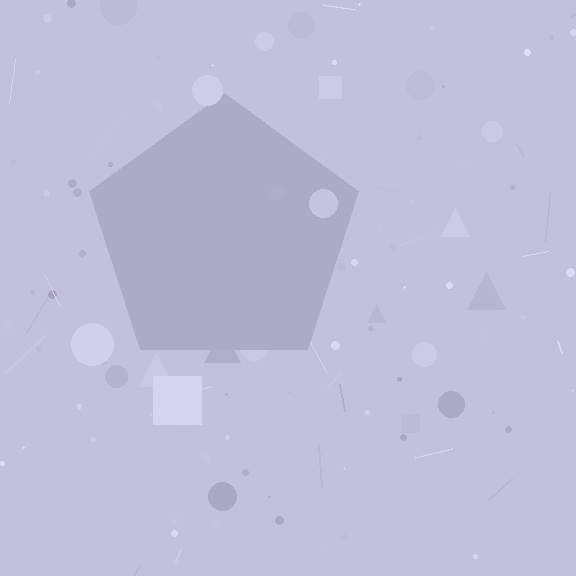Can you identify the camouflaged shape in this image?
The camouflaged shape is a pentagon.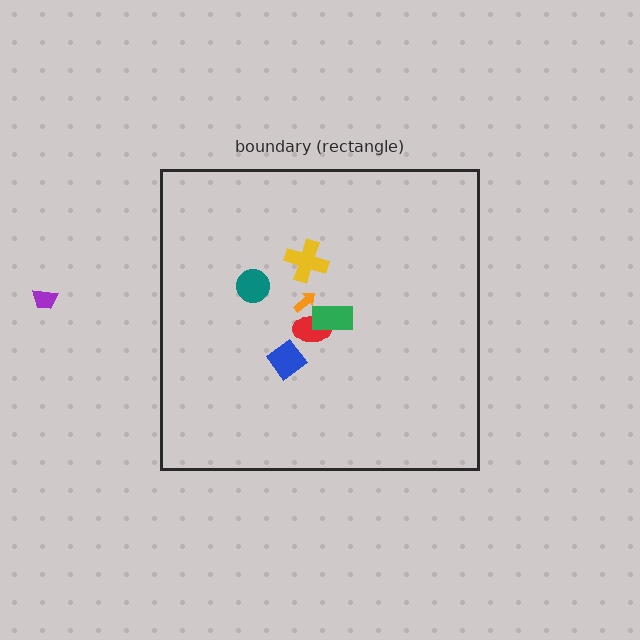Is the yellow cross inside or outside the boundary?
Inside.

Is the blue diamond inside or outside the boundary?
Inside.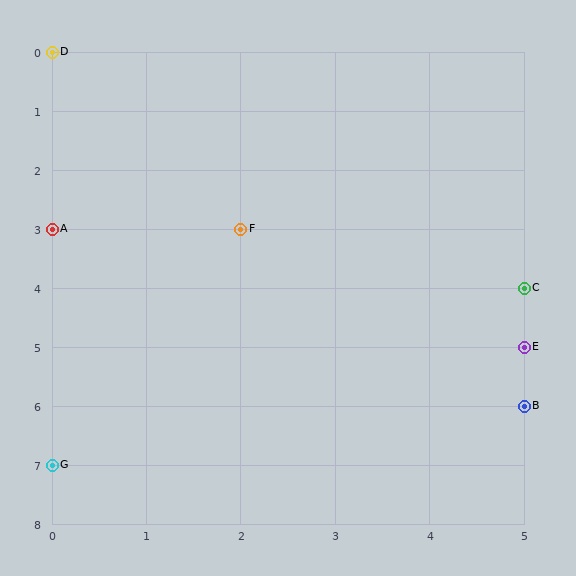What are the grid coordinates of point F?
Point F is at grid coordinates (2, 3).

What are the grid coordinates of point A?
Point A is at grid coordinates (0, 3).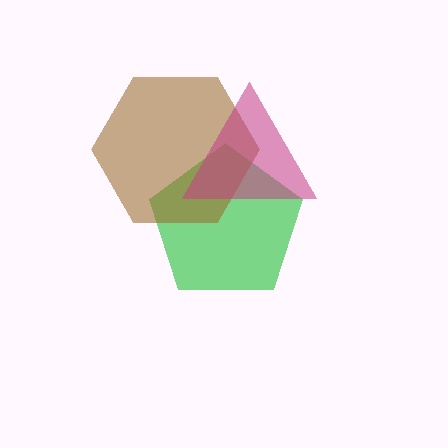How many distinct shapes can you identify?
There are 3 distinct shapes: a green pentagon, a brown hexagon, a magenta triangle.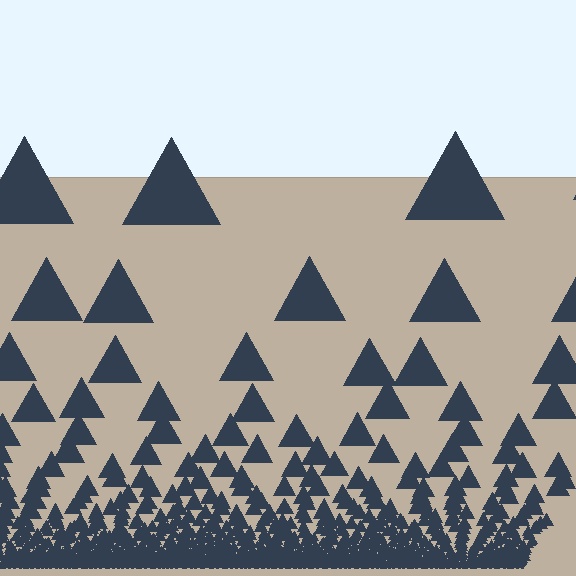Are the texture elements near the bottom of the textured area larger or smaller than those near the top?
Smaller. The gradient is inverted — elements near the bottom are smaller and denser.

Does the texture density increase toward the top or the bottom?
Density increases toward the bottom.